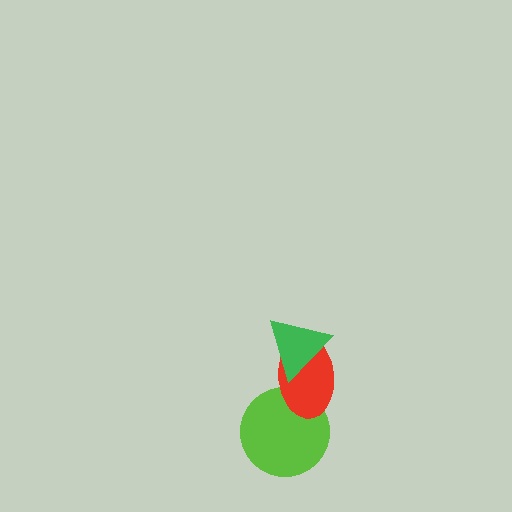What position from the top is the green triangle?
The green triangle is 1st from the top.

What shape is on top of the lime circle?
The red ellipse is on top of the lime circle.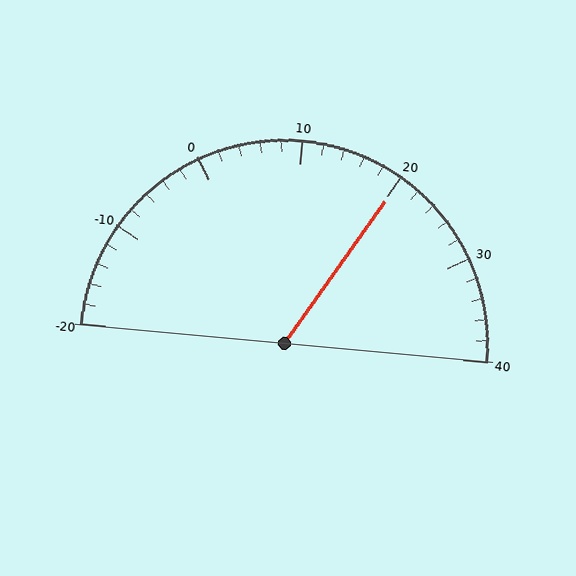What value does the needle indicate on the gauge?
The needle indicates approximately 20.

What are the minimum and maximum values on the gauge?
The gauge ranges from -20 to 40.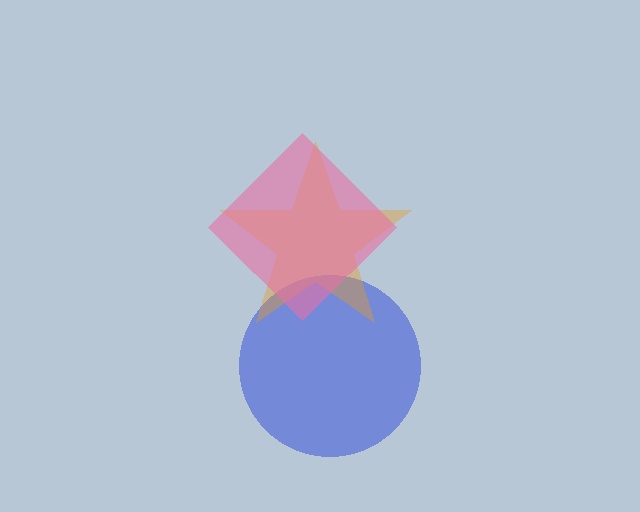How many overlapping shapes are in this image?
There are 3 overlapping shapes in the image.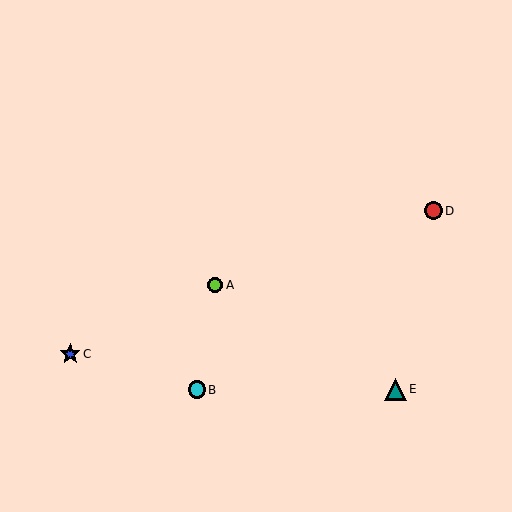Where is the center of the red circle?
The center of the red circle is at (433, 211).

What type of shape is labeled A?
Shape A is a lime circle.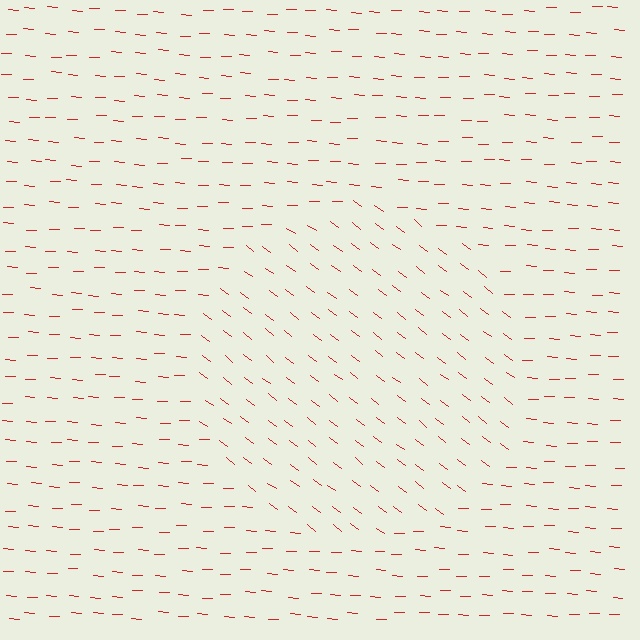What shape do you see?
I see a circle.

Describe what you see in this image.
The image is filled with small red line segments. A circle region in the image has lines oriented differently from the surrounding lines, creating a visible texture boundary.